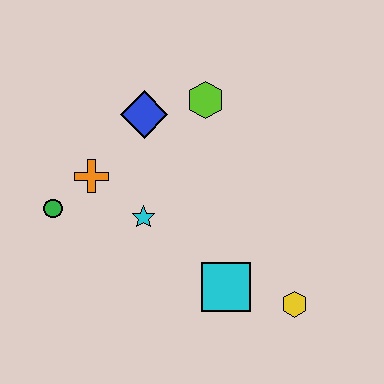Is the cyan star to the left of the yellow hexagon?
Yes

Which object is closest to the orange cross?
The green circle is closest to the orange cross.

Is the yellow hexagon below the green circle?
Yes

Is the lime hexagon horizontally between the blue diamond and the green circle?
No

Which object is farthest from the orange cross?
The yellow hexagon is farthest from the orange cross.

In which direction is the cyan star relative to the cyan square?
The cyan star is to the left of the cyan square.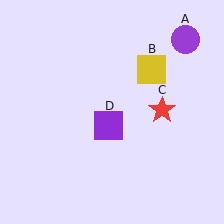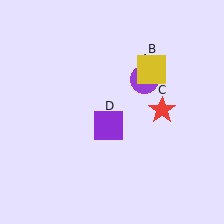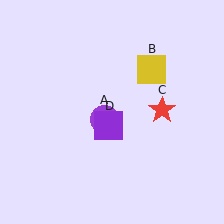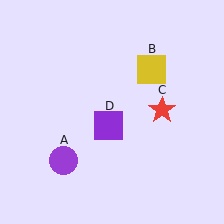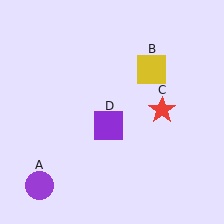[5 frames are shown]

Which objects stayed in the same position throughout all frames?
Yellow square (object B) and red star (object C) and purple square (object D) remained stationary.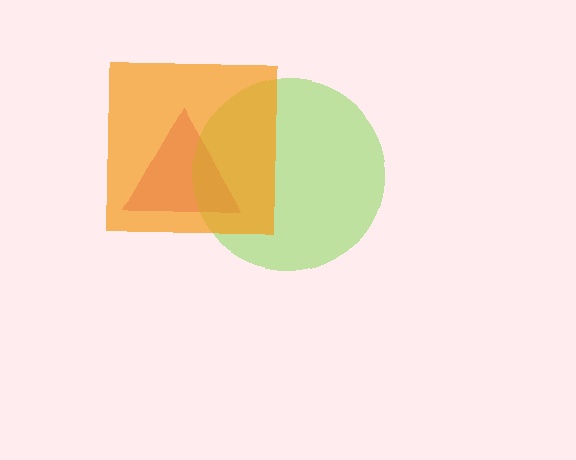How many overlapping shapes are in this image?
There are 3 overlapping shapes in the image.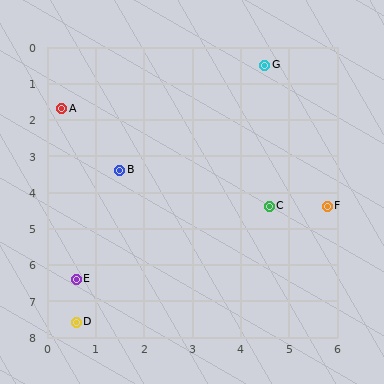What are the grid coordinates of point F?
Point F is at approximately (5.8, 4.4).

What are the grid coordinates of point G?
Point G is at approximately (4.5, 0.5).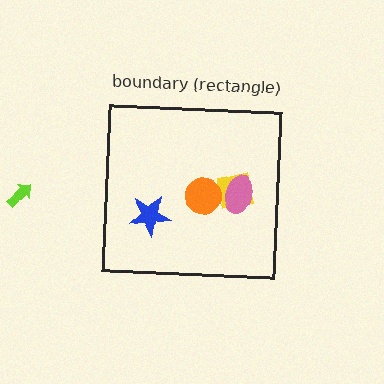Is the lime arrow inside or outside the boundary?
Outside.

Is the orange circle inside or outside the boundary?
Inside.